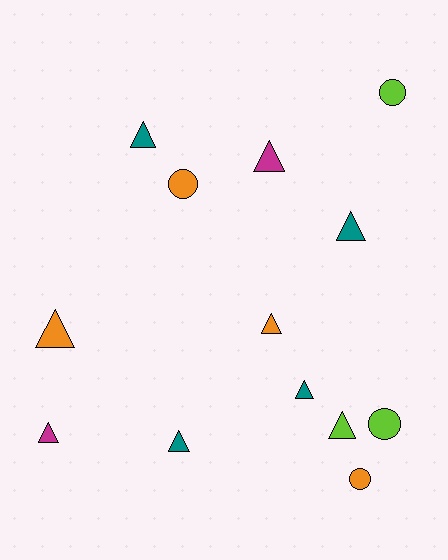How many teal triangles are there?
There are 4 teal triangles.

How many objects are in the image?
There are 13 objects.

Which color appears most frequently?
Orange, with 4 objects.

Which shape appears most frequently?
Triangle, with 9 objects.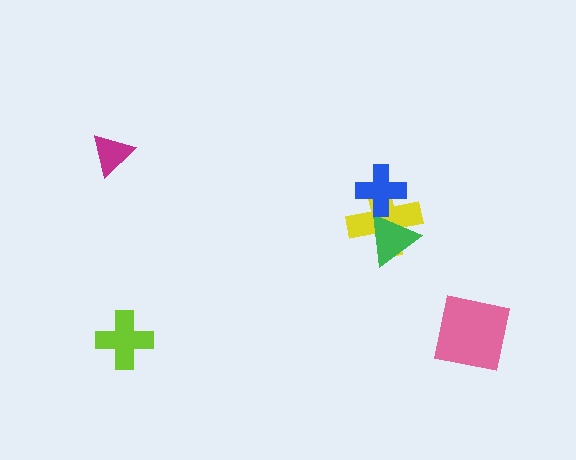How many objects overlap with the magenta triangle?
0 objects overlap with the magenta triangle.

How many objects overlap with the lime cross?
0 objects overlap with the lime cross.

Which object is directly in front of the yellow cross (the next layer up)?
The green triangle is directly in front of the yellow cross.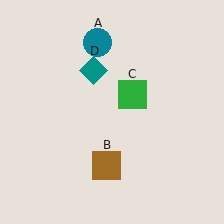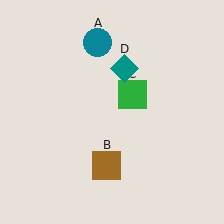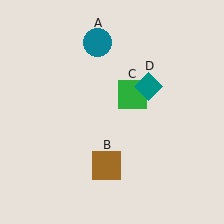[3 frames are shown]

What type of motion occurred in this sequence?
The teal diamond (object D) rotated clockwise around the center of the scene.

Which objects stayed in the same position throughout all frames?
Teal circle (object A) and brown square (object B) and green square (object C) remained stationary.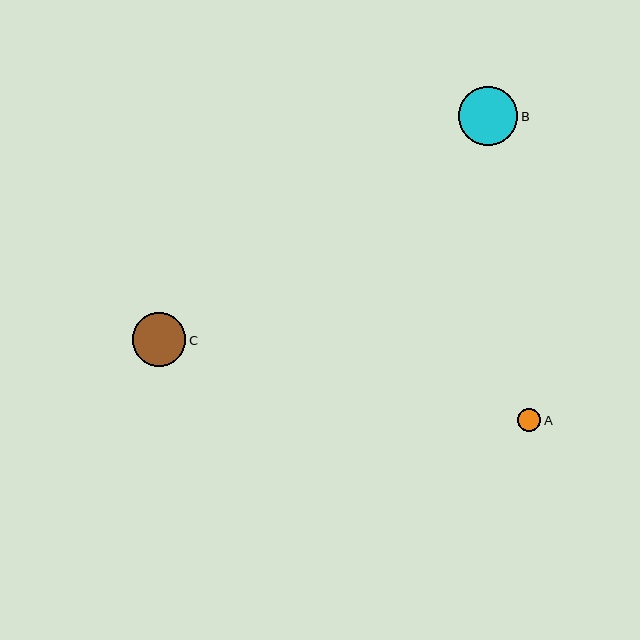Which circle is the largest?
Circle B is the largest with a size of approximately 59 pixels.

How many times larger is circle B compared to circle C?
Circle B is approximately 1.1 times the size of circle C.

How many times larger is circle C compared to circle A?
Circle C is approximately 2.3 times the size of circle A.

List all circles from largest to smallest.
From largest to smallest: B, C, A.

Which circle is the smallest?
Circle A is the smallest with a size of approximately 23 pixels.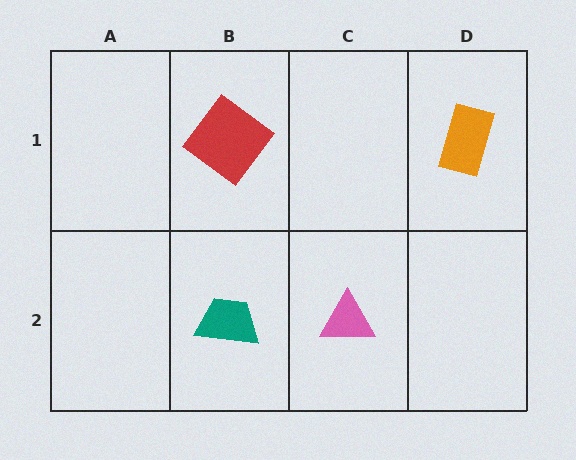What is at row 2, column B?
A teal trapezoid.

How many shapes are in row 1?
2 shapes.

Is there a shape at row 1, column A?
No, that cell is empty.